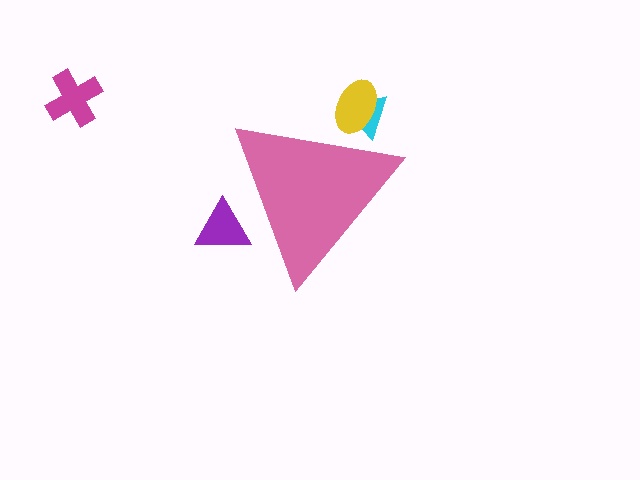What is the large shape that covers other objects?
A pink triangle.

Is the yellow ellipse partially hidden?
Yes, the yellow ellipse is partially hidden behind the pink triangle.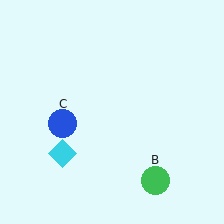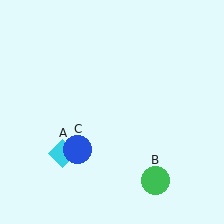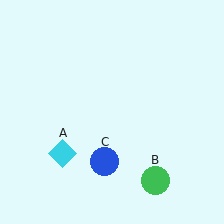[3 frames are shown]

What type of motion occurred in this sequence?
The blue circle (object C) rotated counterclockwise around the center of the scene.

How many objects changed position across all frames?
1 object changed position: blue circle (object C).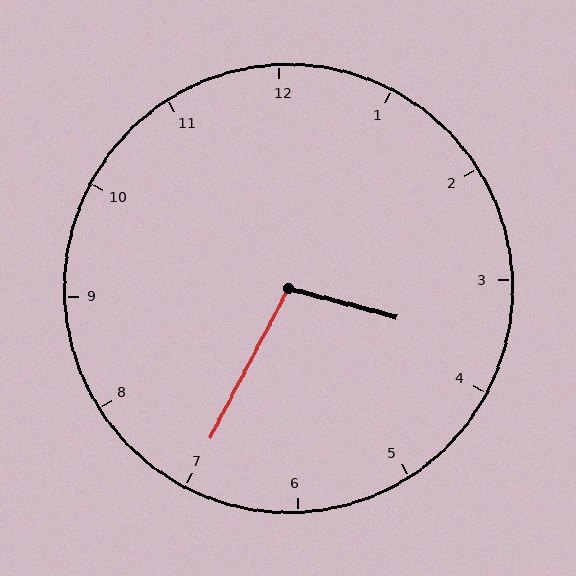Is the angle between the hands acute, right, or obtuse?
It is obtuse.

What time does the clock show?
3:35.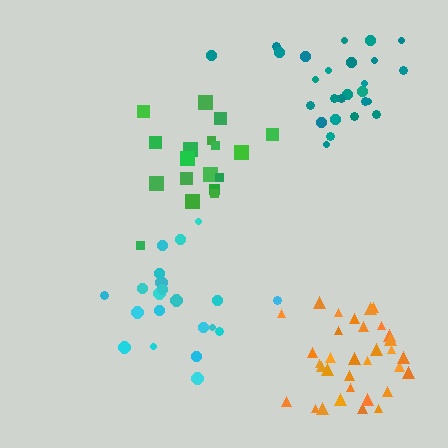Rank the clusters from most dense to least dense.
teal, orange, cyan, green.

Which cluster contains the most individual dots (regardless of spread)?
Orange (33).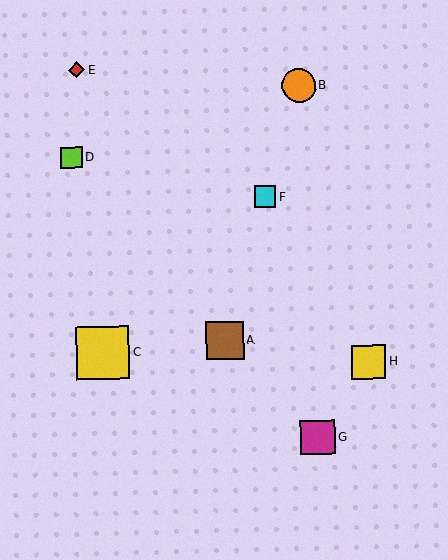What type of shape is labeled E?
Shape E is a red diamond.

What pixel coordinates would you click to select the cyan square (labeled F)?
Click at (265, 197) to select the cyan square F.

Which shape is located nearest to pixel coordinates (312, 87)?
The orange circle (labeled B) at (299, 86) is nearest to that location.